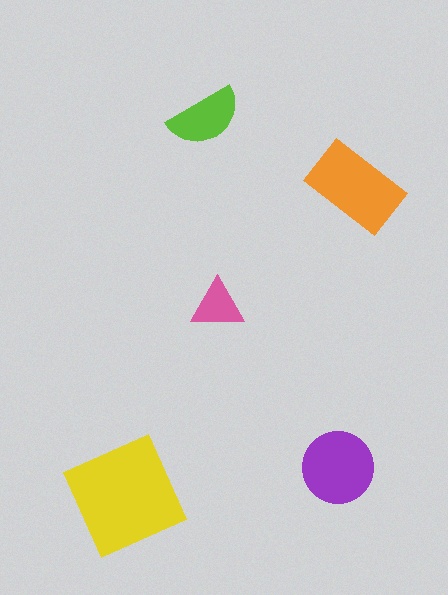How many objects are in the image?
There are 5 objects in the image.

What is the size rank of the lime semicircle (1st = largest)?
4th.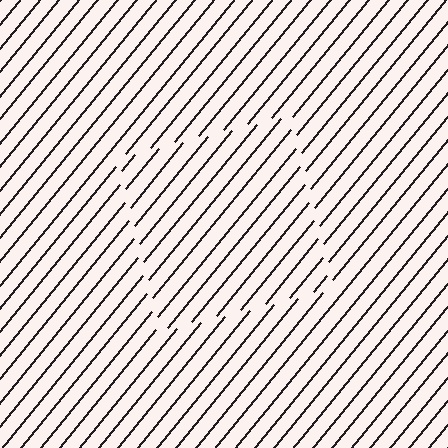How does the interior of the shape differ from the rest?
The interior of the shape contains the same grating, shifted by half a period — the contour is defined by the phase discontinuity where line-ends from the inner and outer gratings abut.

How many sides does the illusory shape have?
4 sides — the line-ends trace a square.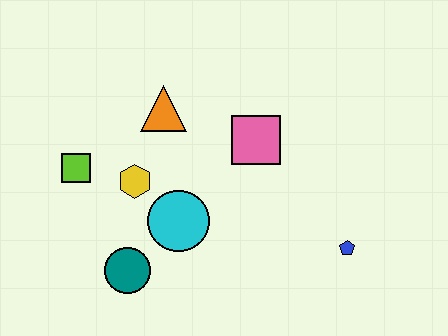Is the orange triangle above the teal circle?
Yes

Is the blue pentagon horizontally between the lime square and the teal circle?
No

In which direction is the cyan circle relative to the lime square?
The cyan circle is to the right of the lime square.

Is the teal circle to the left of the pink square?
Yes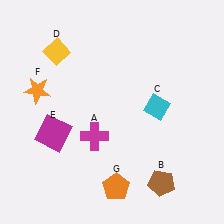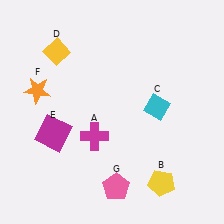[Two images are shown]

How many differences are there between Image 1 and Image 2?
There are 2 differences between the two images.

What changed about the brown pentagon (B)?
In Image 1, B is brown. In Image 2, it changed to yellow.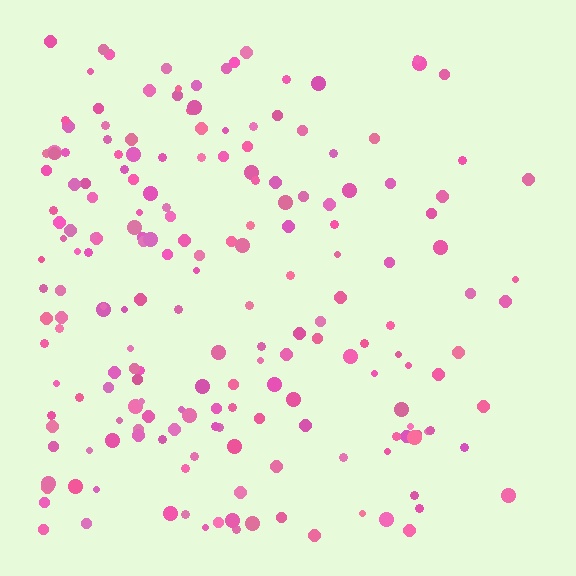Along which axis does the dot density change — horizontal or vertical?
Horizontal.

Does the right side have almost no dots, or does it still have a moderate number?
Still a moderate number, just noticeably fewer than the left.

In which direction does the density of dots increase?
From right to left, with the left side densest.